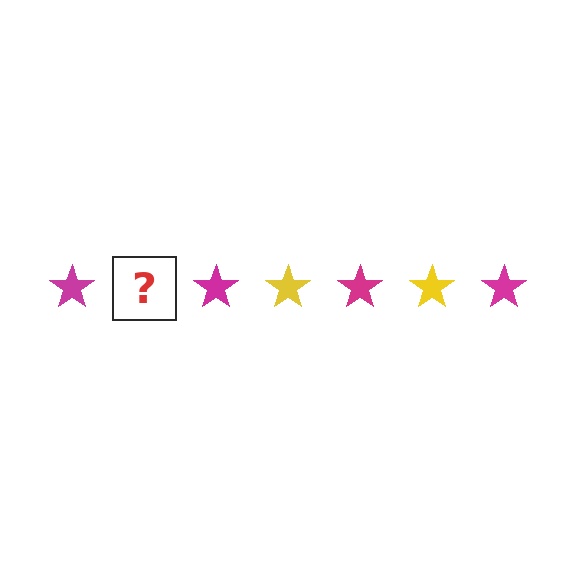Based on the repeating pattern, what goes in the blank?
The blank should be a yellow star.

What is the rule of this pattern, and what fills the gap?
The rule is that the pattern cycles through magenta, yellow stars. The gap should be filled with a yellow star.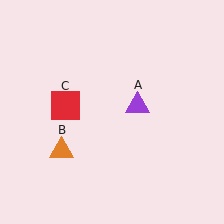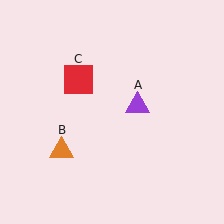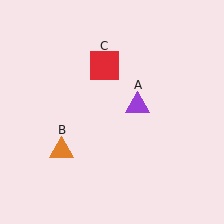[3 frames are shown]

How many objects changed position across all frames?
1 object changed position: red square (object C).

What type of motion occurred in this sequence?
The red square (object C) rotated clockwise around the center of the scene.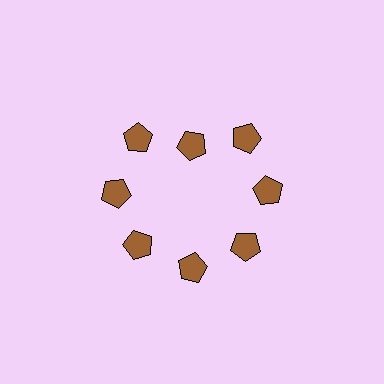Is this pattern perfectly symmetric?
No. The 8 brown pentagons are arranged in a ring, but one element near the 12 o'clock position is pulled inward toward the center, breaking the 8-fold rotational symmetry.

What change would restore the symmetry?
The symmetry would be restored by moving it outward, back onto the ring so that all 8 pentagons sit at equal angles and equal distance from the center.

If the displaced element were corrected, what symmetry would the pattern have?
It would have 8-fold rotational symmetry — the pattern would map onto itself every 45 degrees.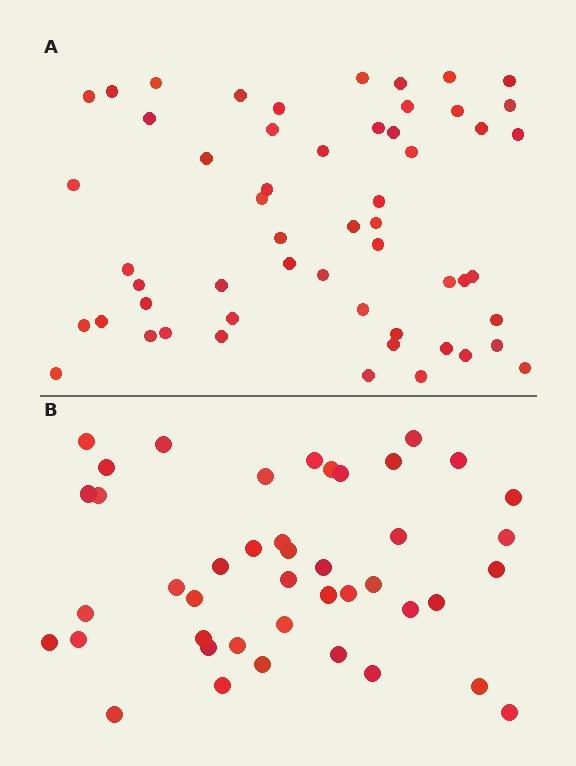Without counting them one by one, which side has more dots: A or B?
Region A (the top region) has more dots.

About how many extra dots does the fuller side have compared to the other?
Region A has roughly 12 or so more dots than region B.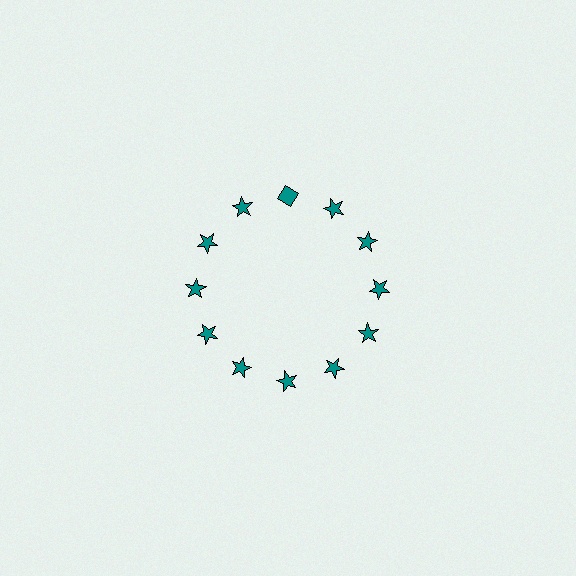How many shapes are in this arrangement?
There are 12 shapes arranged in a ring pattern.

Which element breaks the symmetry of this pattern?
The teal diamond at roughly the 12 o'clock position breaks the symmetry. All other shapes are teal stars.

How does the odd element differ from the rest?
It has a different shape: diamond instead of star.